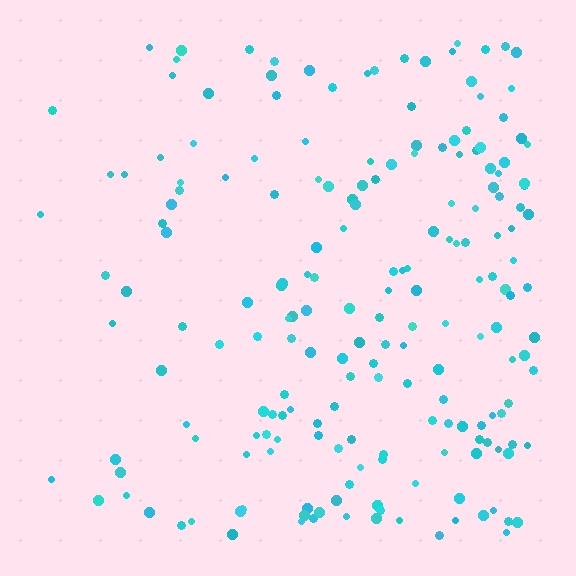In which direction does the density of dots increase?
From left to right, with the right side densest.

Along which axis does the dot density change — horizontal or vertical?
Horizontal.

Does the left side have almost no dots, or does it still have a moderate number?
Still a moderate number, just noticeably fewer than the right.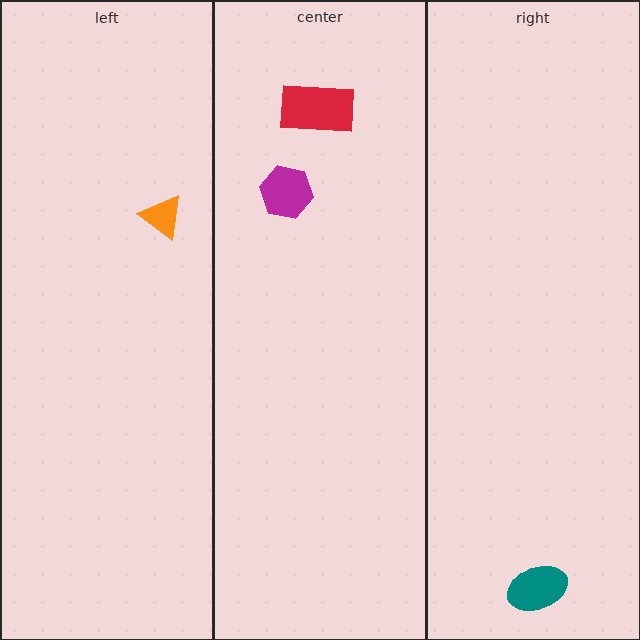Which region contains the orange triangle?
The left region.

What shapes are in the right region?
The teal ellipse.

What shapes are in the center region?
The red rectangle, the magenta hexagon.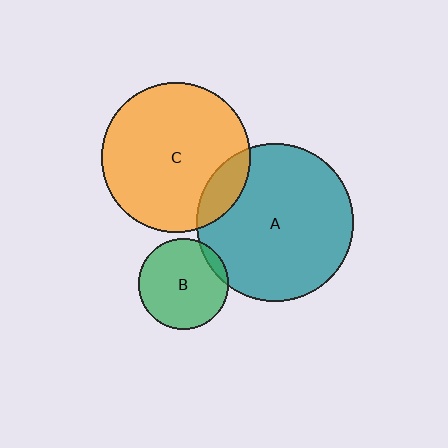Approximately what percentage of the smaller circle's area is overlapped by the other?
Approximately 5%.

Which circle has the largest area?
Circle A (teal).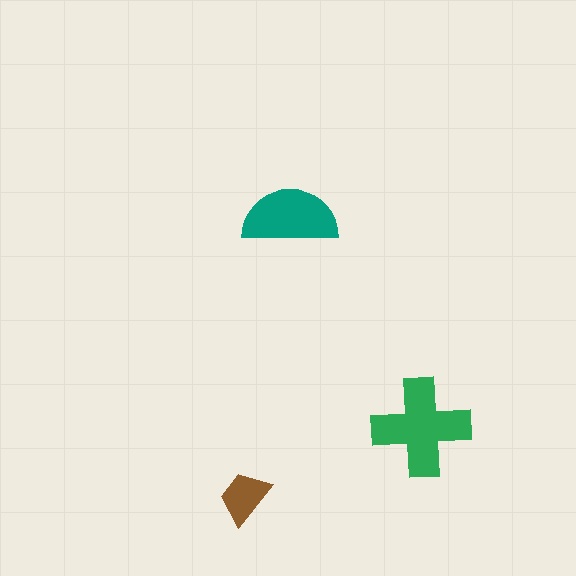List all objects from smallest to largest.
The brown trapezoid, the teal semicircle, the green cross.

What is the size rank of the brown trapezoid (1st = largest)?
3rd.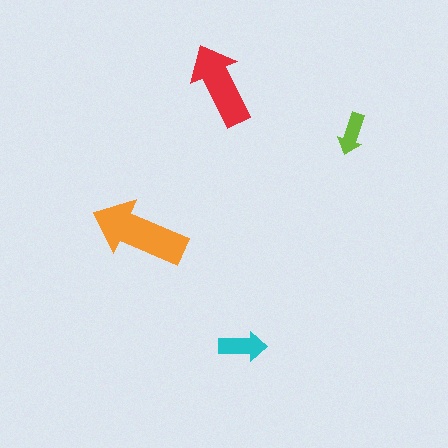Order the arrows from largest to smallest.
the orange one, the red one, the cyan one, the lime one.